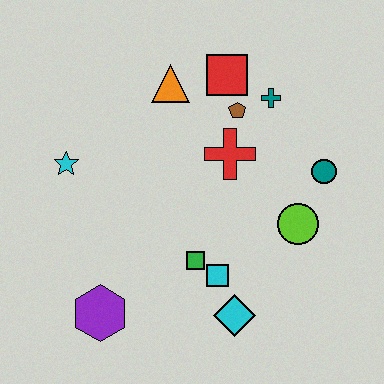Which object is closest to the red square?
The brown pentagon is closest to the red square.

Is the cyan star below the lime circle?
No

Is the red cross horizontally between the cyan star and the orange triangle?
No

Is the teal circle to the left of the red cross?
No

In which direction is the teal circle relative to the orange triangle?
The teal circle is to the right of the orange triangle.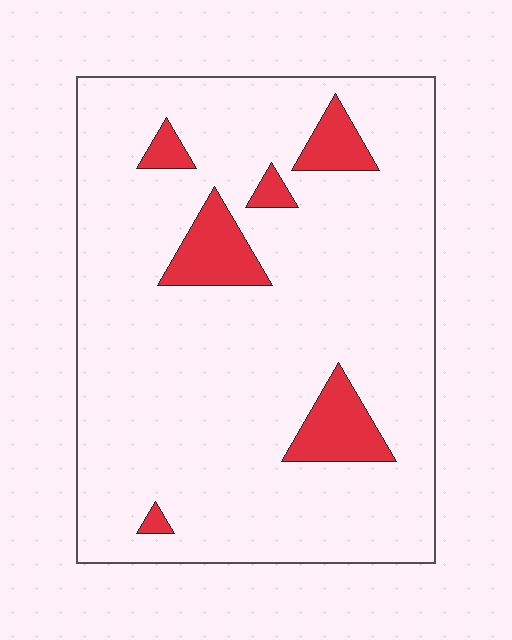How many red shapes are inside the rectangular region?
6.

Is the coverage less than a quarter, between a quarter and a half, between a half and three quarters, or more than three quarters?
Less than a quarter.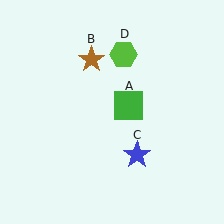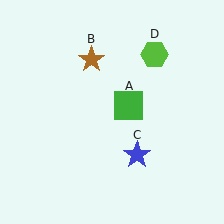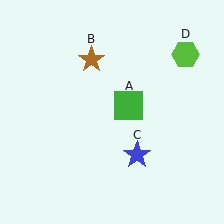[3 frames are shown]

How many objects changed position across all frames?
1 object changed position: lime hexagon (object D).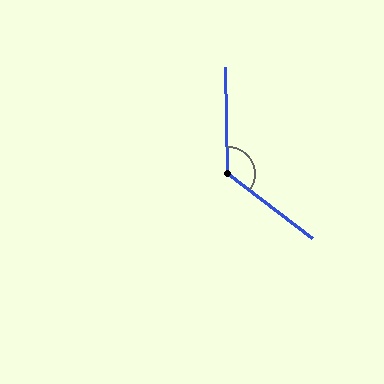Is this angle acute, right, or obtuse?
It is obtuse.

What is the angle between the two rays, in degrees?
Approximately 128 degrees.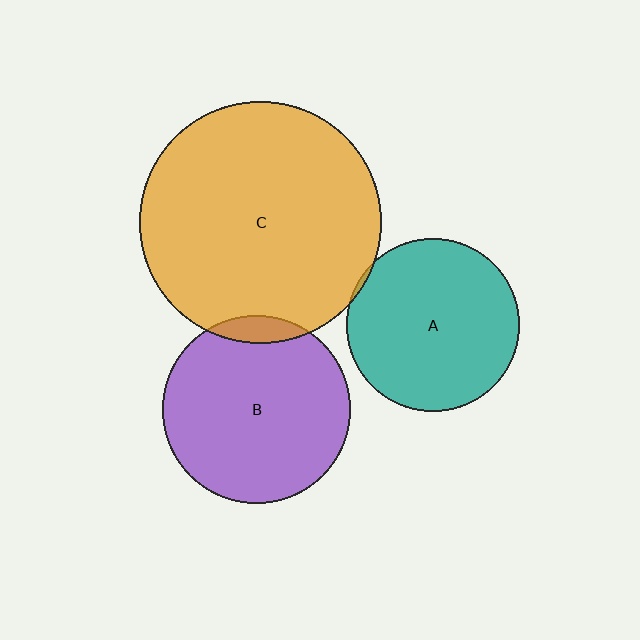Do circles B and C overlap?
Yes.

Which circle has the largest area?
Circle C (orange).